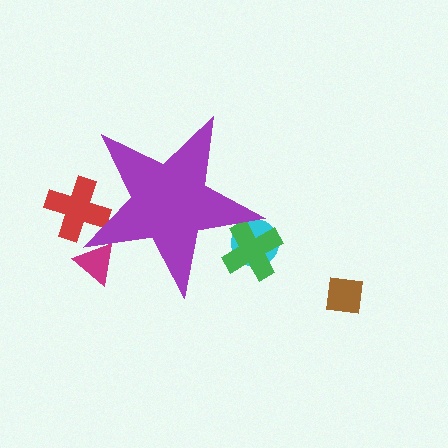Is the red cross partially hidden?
Yes, the red cross is partially hidden behind the purple star.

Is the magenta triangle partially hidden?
Yes, the magenta triangle is partially hidden behind the purple star.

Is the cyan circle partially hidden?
Yes, the cyan circle is partially hidden behind the purple star.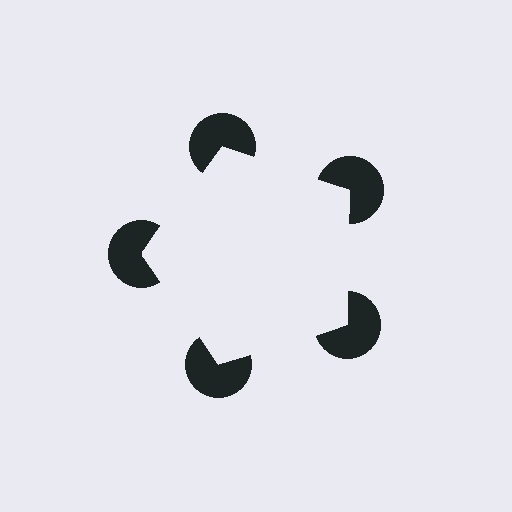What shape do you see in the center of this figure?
An illusory pentagon — its edges are inferred from the aligned wedge cuts in the pac-man discs, not physically drawn.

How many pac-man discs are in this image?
There are 5 — one at each vertex of the illusory pentagon.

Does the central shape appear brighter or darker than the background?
It typically appears slightly brighter than the background, even though no actual brightness change is drawn.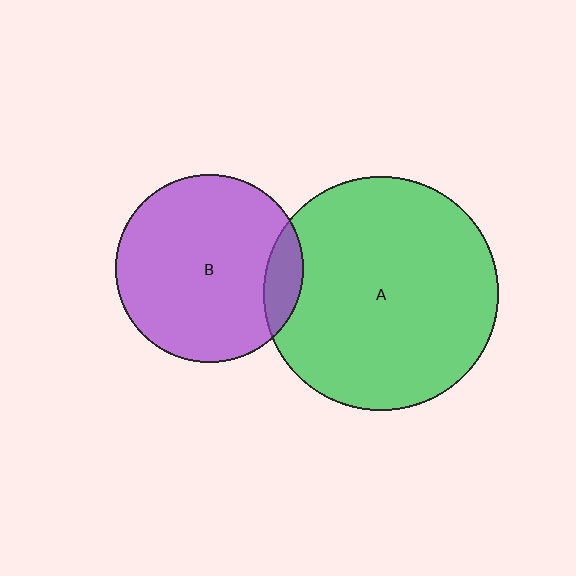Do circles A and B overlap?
Yes.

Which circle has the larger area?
Circle A (green).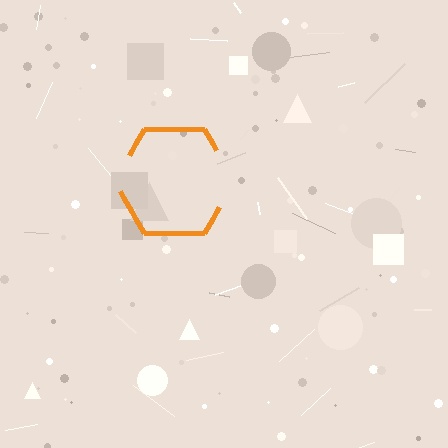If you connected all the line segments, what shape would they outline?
They would outline a hexagon.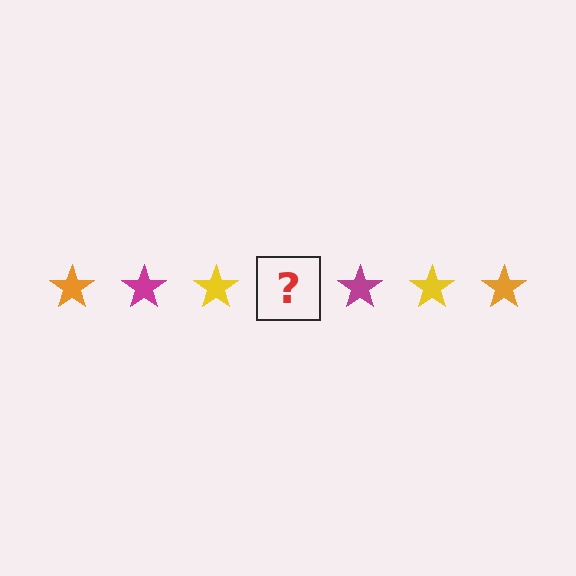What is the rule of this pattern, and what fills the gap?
The rule is that the pattern cycles through orange, magenta, yellow stars. The gap should be filled with an orange star.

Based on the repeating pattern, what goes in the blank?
The blank should be an orange star.